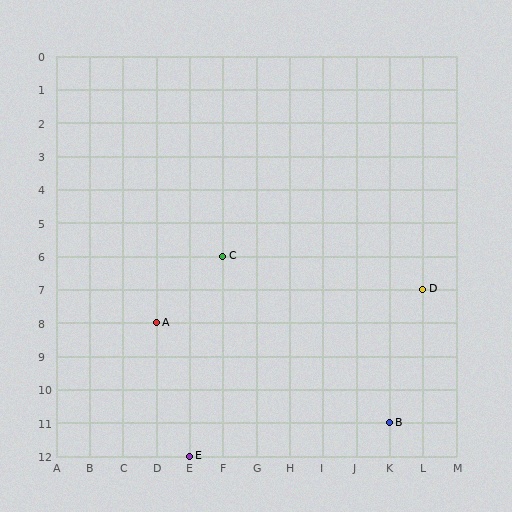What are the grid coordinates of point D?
Point D is at grid coordinates (L, 7).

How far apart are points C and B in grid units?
Points C and B are 5 columns and 5 rows apart (about 7.1 grid units diagonally).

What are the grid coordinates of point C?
Point C is at grid coordinates (F, 6).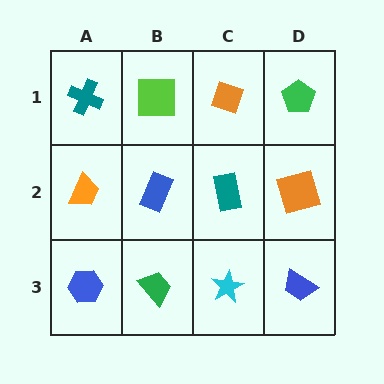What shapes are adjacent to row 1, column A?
An orange trapezoid (row 2, column A), a lime square (row 1, column B).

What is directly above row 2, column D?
A green pentagon.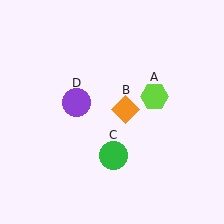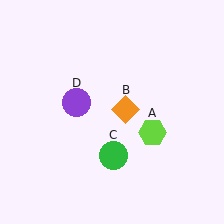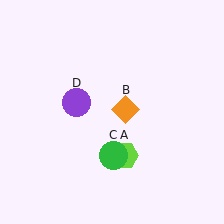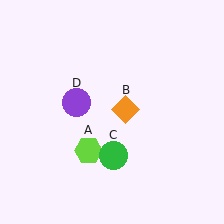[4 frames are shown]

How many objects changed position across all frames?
1 object changed position: lime hexagon (object A).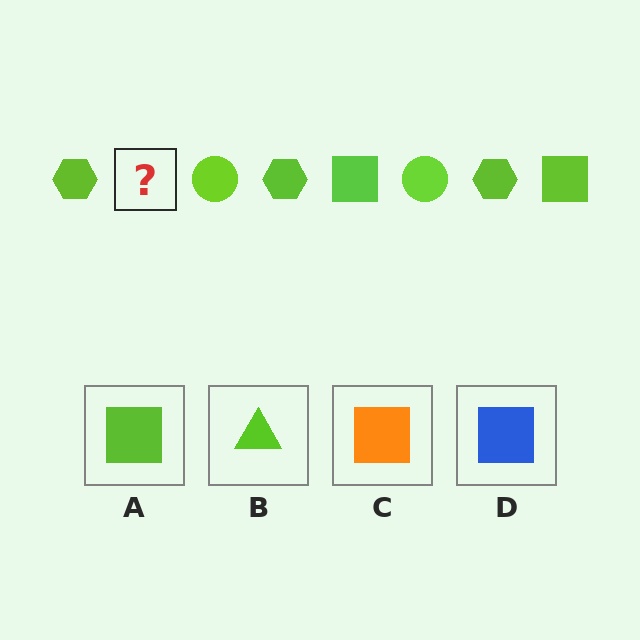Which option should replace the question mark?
Option A.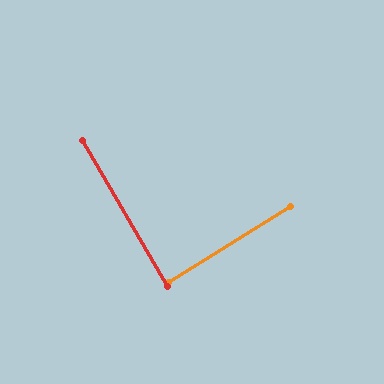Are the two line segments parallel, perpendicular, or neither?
Perpendicular — they meet at approximately 89°.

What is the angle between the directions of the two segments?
Approximately 89 degrees.